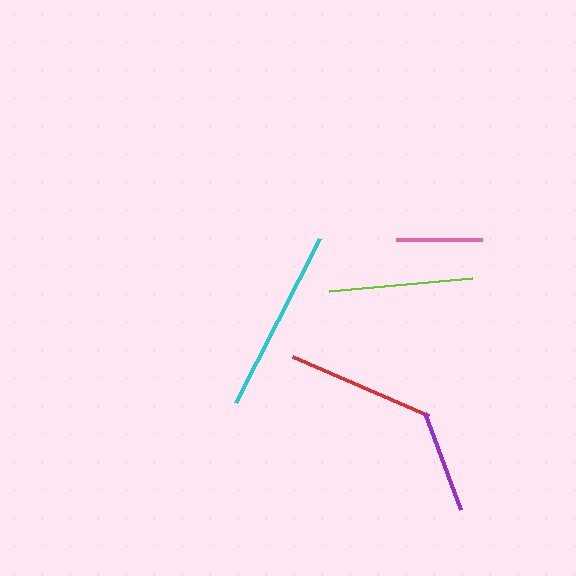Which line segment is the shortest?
The pink line is the shortest at approximately 86 pixels.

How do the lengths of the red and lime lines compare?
The red and lime lines are approximately the same length.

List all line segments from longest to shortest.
From longest to shortest: cyan, red, lime, purple, pink.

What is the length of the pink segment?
The pink segment is approximately 86 pixels long.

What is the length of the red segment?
The red segment is approximately 148 pixels long.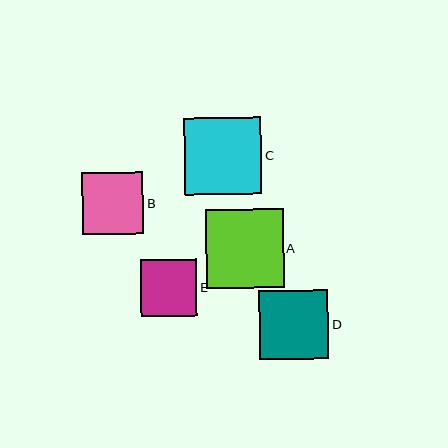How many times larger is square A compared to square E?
Square A is approximately 1.4 times the size of square E.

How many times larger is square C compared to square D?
Square C is approximately 1.1 times the size of square D.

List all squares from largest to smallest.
From largest to smallest: A, C, D, B, E.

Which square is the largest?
Square A is the largest with a size of approximately 78 pixels.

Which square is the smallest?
Square E is the smallest with a size of approximately 56 pixels.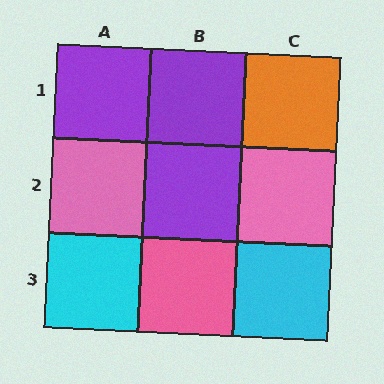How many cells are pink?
3 cells are pink.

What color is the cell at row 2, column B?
Purple.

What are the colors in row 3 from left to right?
Cyan, pink, cyan.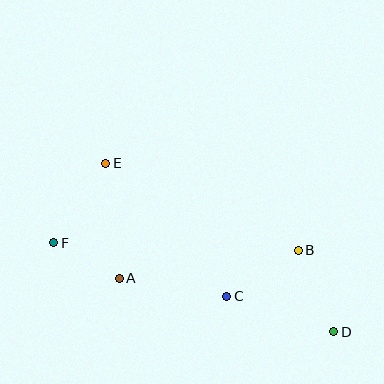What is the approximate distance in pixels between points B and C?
The distance between B and C is approximately 85 pixels.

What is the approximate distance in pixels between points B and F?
The distance between B and F is approximately 245 pixels.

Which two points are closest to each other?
Points A and F are closest to each other.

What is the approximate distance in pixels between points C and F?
The distance between C and F is approximately 181 pixels.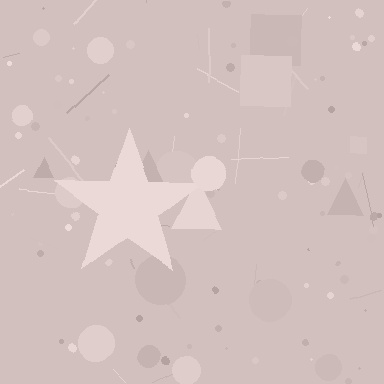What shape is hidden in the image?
A star is hidden in the image.